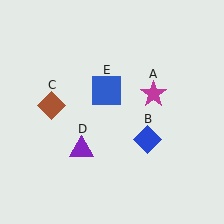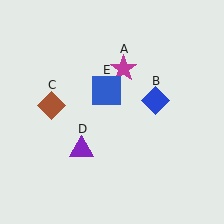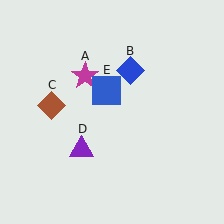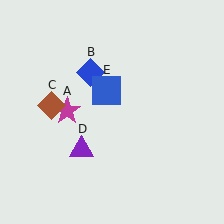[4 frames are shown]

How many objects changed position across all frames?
2 objects changed position: magenta star (object A), blue diamond (object B).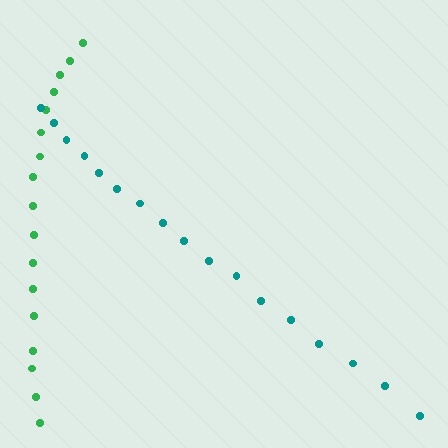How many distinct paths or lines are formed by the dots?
There are 2 distinct paths.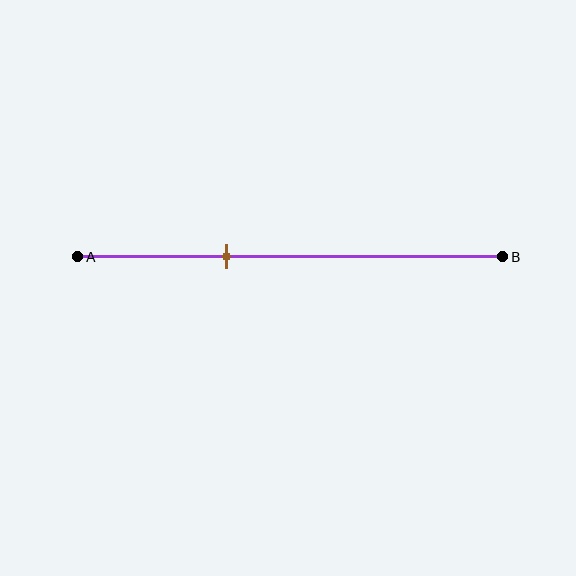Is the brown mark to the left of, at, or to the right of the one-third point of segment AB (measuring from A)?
The brown mark is approximately at the one-third point of segment AB.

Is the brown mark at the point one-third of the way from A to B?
Yes, the mark is approximately at the one-third point.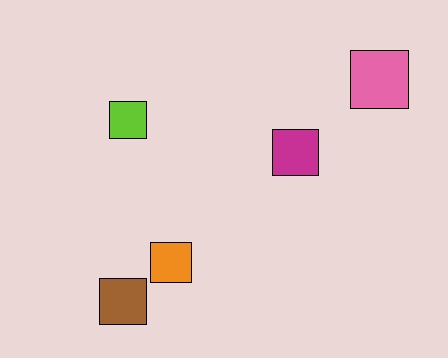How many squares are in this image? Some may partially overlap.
There are 5 squares.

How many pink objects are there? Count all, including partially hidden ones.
There is 1 pink object.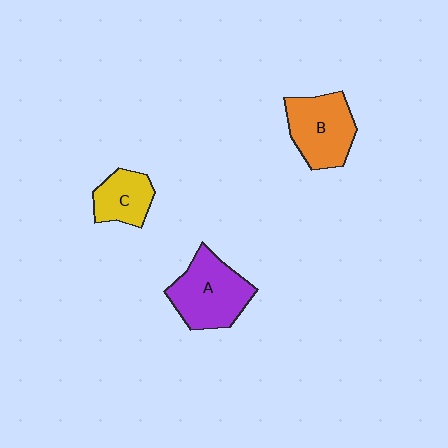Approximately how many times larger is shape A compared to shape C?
Approximately 1.7 times.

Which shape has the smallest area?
Shape C (yellow).